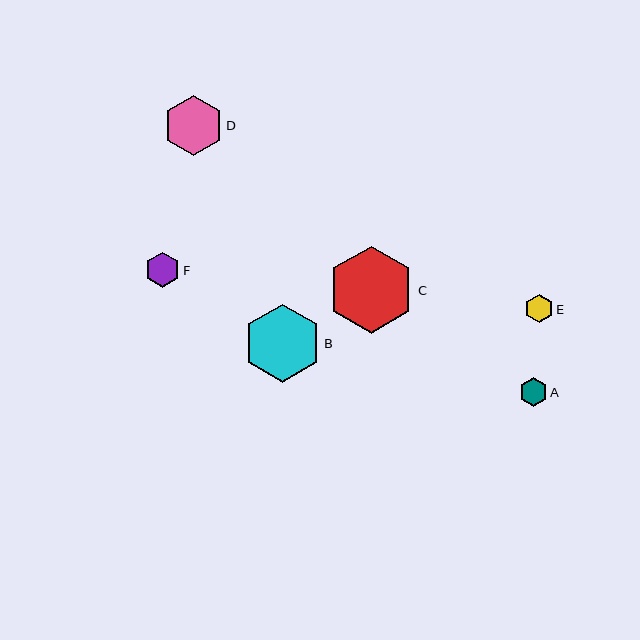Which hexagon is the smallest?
Hexagon E is the smallest with a size of approximately 28 pixels.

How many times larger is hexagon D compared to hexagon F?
Hexagon D is approximately 1.7 times the size of hexagon F.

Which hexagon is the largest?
Hexagon C is the largest with a size of approximately 87 pixels.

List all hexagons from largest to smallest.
From largest to smallest: C, B, D, F, A, E.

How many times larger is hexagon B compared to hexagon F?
Hexagon B is approximately 2.2 times the size of hexagon F.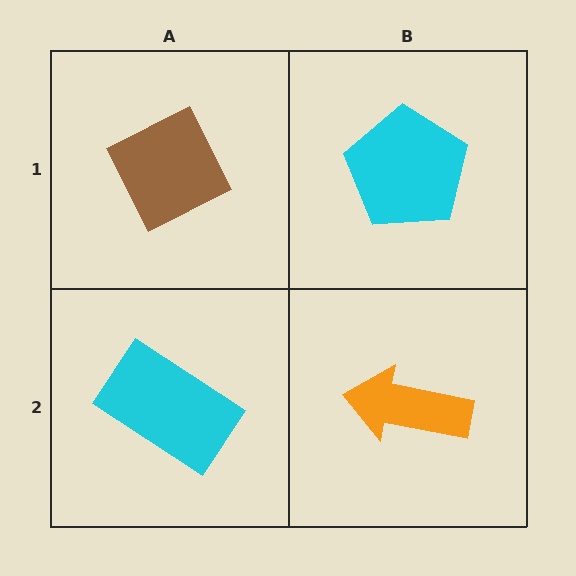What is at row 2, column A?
A cyan rectangle.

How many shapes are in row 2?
2 shapes.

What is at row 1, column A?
A brown diamond.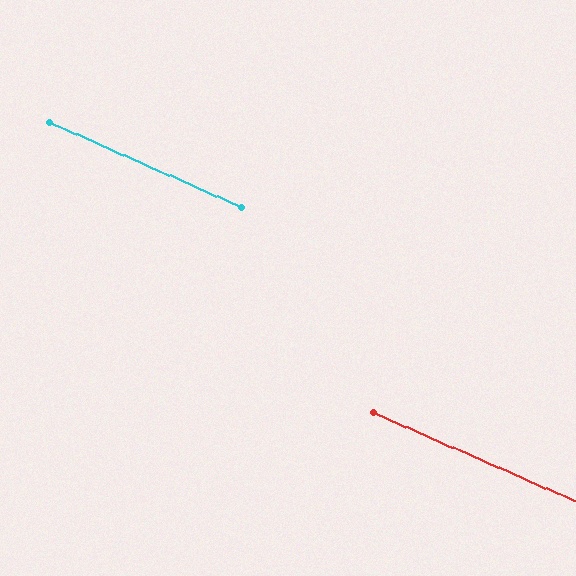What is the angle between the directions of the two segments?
Approximately 0 degrees.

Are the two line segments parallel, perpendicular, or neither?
Parallel — their directions differ by only 0.2°.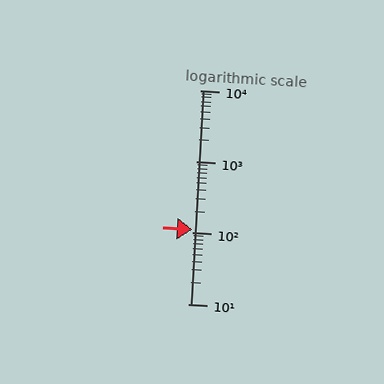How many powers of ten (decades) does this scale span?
The scale spans 3 decades, from 10 to 10000.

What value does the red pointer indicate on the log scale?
The pointer indicates approximately 110.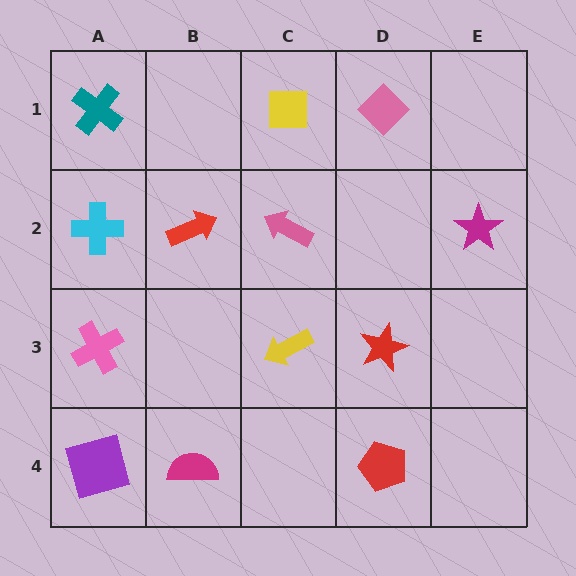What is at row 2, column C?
A pink arrow.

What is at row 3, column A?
A pink cross.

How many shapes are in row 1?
3 shapes.